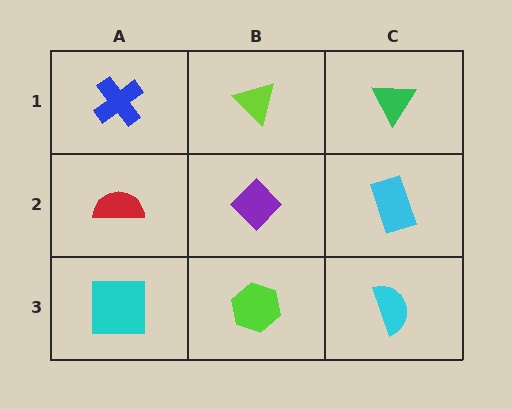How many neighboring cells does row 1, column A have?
2.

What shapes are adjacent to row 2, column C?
A green triangle (row 1, column C), a cyan semicircle (row 3, column C), a purple diamond (row 2, column B).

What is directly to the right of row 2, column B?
A cyan rectangle.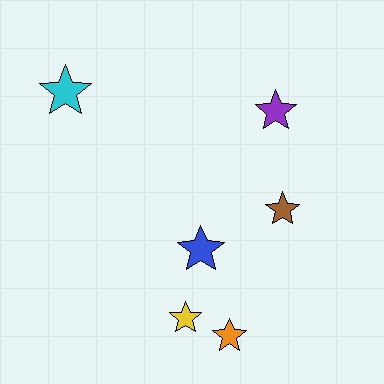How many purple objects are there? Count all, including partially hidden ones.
There is 1 purple object.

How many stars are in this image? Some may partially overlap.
There are 6 stars.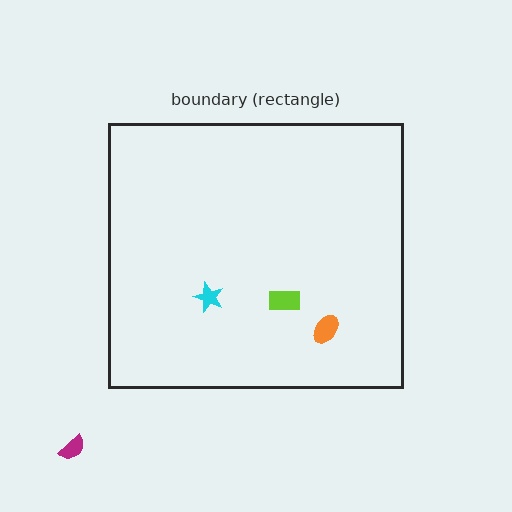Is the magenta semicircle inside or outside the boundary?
Outside.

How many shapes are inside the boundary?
3 inside, 1 outside.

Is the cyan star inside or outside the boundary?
Inside.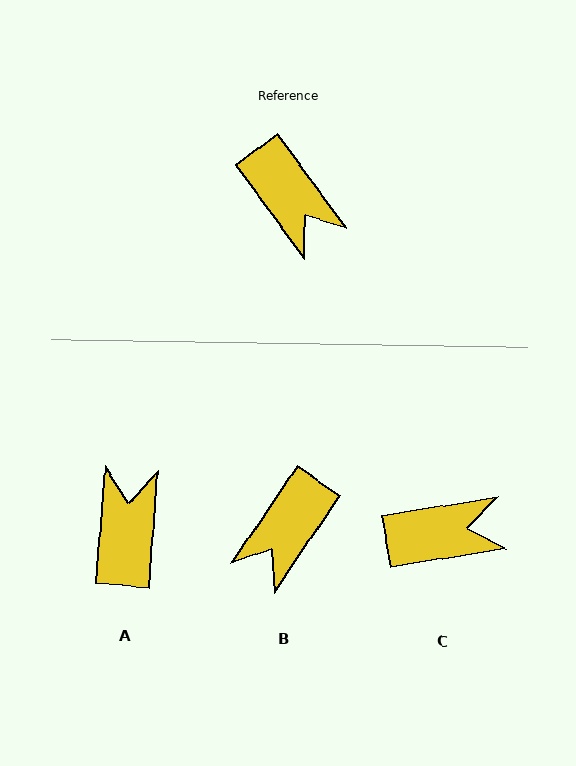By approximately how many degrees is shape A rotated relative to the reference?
Approximately 139 degrees counter-clockwise.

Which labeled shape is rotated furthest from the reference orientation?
A, about 139 degrees away.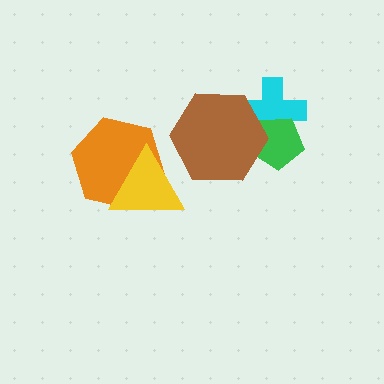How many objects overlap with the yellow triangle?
1 object overlaps with the yellow triangle.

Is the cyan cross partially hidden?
Yes, it is partially covered by another shape.